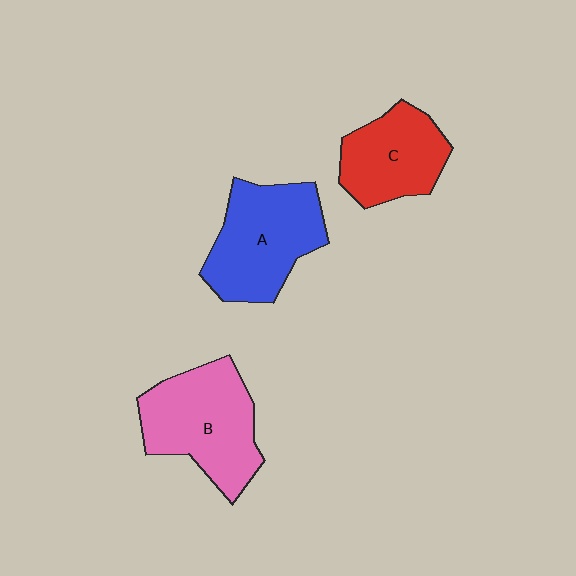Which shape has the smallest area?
Shape C (red).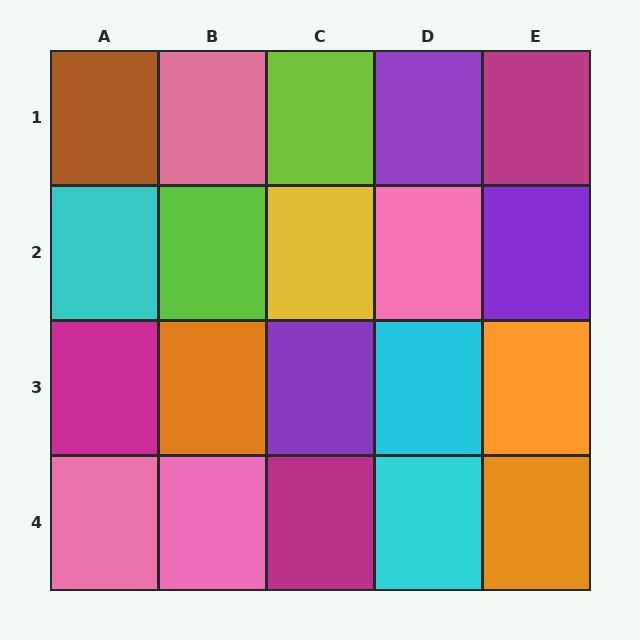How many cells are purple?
3 cells are purple.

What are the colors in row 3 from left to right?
Magenta, orange, purple, cyan, orange.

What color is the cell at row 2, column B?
Lime.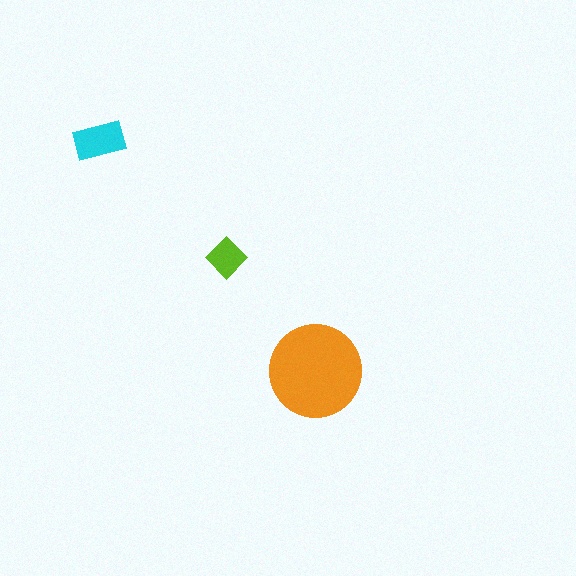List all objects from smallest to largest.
The lime diamond, the cyan rectangle, the orange circle.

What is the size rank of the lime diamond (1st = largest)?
3rd.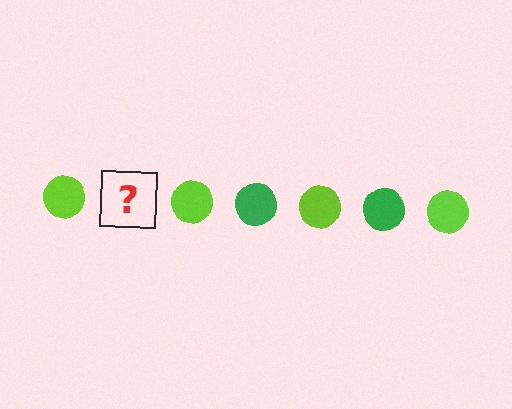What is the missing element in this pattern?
The missing element is a green circle.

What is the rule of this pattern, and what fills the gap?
The rule is that the pattern cycles through lime, green circles. The gap should be filled with a green circle.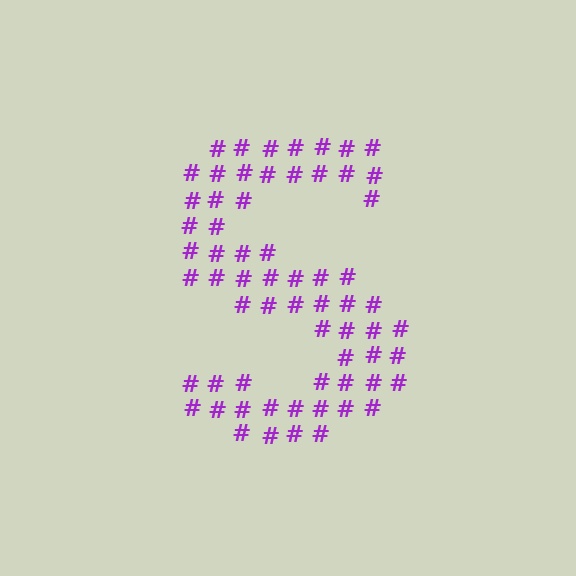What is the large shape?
The large shape is the letter S.